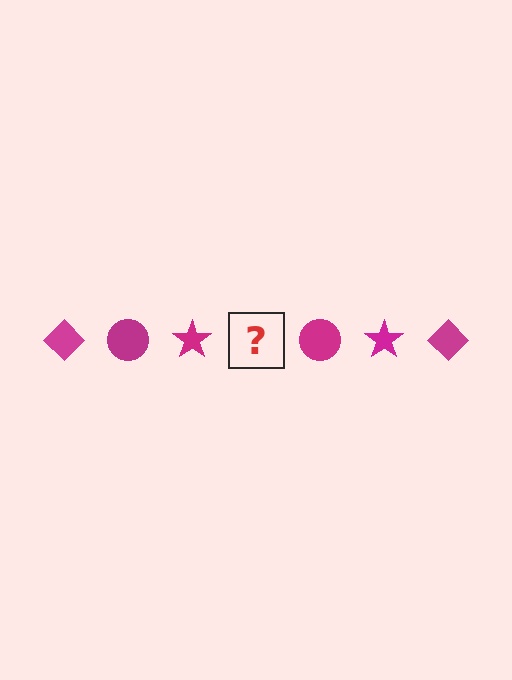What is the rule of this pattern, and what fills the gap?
The rule is that the pattern cycles through diamond, circle, star shapes in magenta. The gap should be filled with a magenta diamond.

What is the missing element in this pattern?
The missing element is a magenta diamond.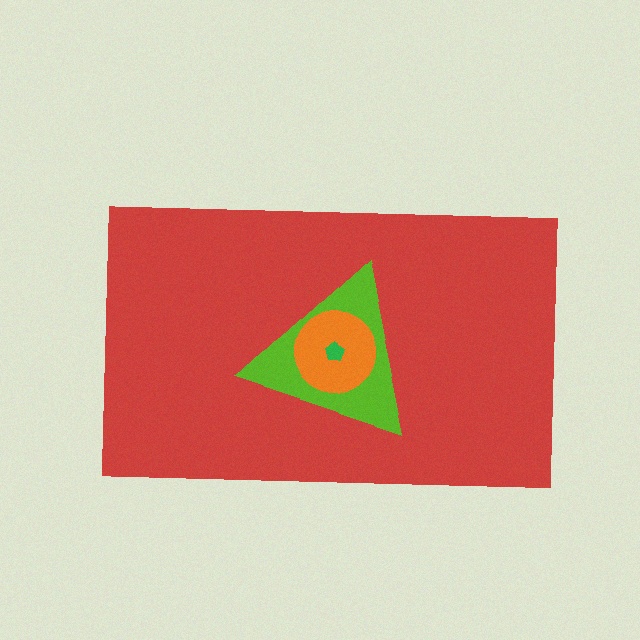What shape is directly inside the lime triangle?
The orange circle.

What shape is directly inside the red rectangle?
The lime triangle.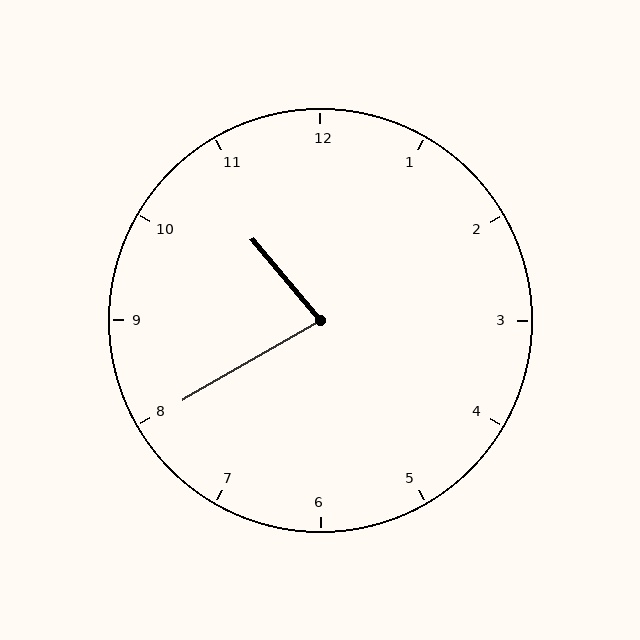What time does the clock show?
10:40.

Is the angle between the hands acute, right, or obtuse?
It is acute.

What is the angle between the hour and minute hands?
Approximately 80 degrees.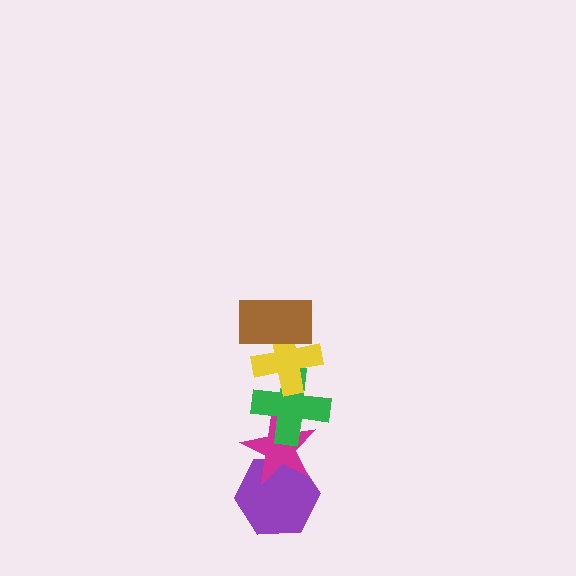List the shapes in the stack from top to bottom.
From top to bottom: the brown rectangle, the yellow cross, the green cross, the magenta star, the purple hexagon.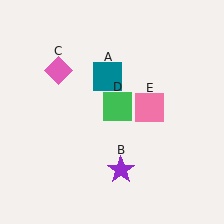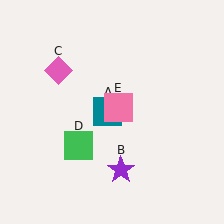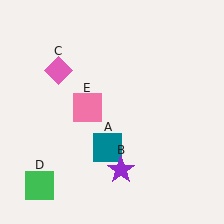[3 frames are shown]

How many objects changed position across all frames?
3 objects changed position: teal square (object A), green square (object D), pink square (object E).